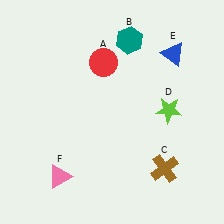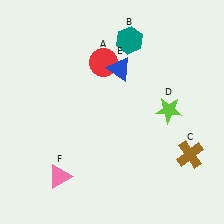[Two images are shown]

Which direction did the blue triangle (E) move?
The blue triangle (E) moved left.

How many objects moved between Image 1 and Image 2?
2 objects moved between the two images.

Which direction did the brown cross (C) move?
The brown cross (C) moved right.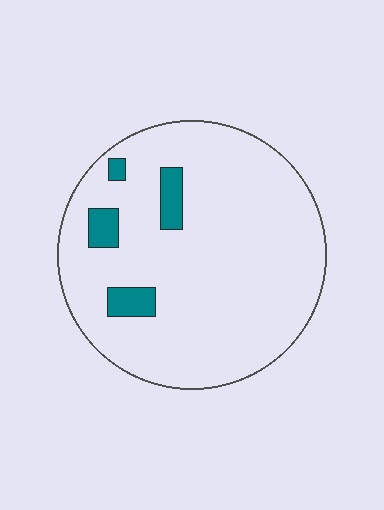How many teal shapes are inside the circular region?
4.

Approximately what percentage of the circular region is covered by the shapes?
Approximately 10%.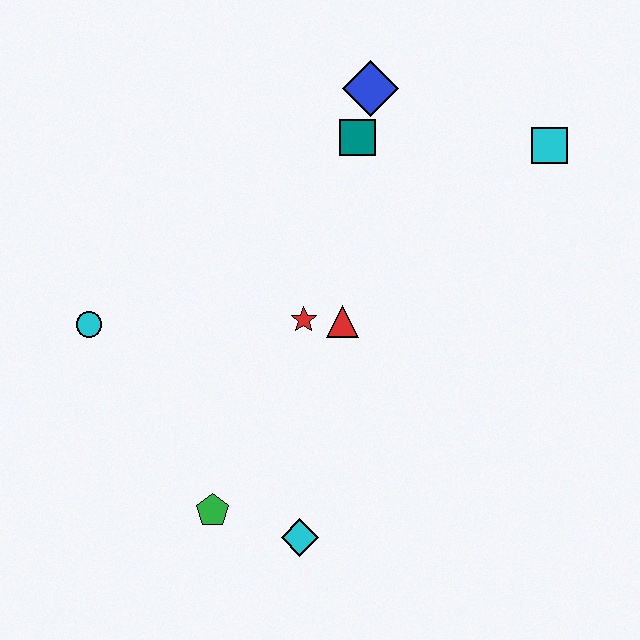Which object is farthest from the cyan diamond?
The cyan square is farthest from the cyan diamond.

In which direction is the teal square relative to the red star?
The teal square is above the red star.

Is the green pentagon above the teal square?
No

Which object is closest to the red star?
The red triangle is closest to the red star.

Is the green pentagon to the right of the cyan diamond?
No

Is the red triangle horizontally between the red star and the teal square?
Yes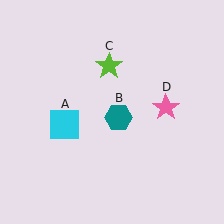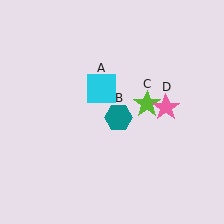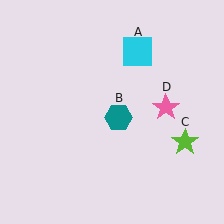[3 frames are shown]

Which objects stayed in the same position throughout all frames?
Teal hexagon (object B) and pink star (object D) remained stationary.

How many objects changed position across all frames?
2 objects changed position: cyan square (object A), lime star (object C).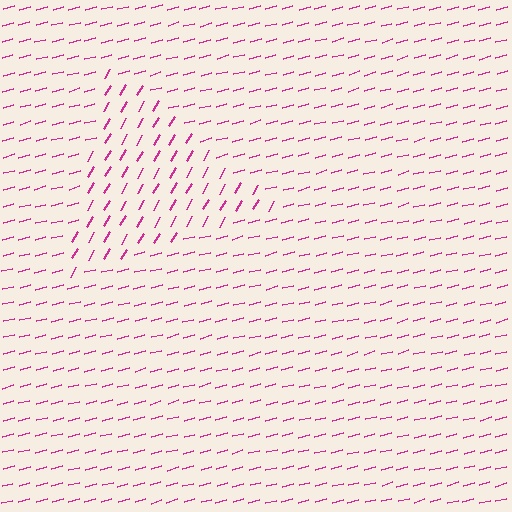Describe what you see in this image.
The image is filled with small magenta line segments. A triangle region in the image has lines oriented differently from the surrounding lines, creating a visible texture boundary.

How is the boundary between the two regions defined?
The boundary is defined purely by a change in line orientation (approximately 45 degrees difference). All lines are the same color and thickness.